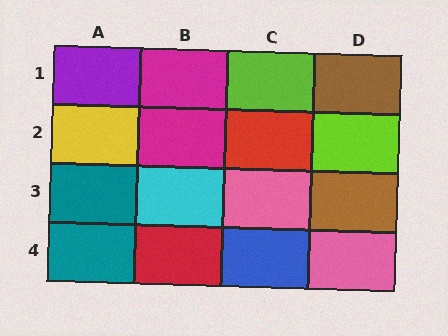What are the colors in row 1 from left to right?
Purple, magenta, lime, brown.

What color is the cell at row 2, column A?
Yellow.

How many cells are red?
2 cells are red.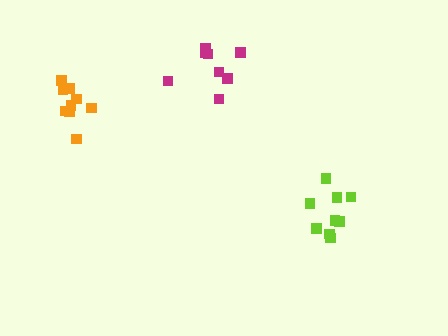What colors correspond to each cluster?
The clusters are colored: orange, magenta, lime.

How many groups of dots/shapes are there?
There are 3 groups.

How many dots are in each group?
Group 1: 9 dots, Group 2: 8 dots, Group 3: 9 dots (26 total).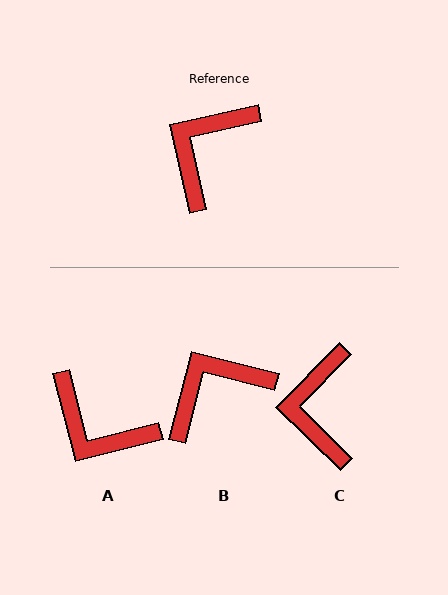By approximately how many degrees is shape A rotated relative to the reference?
Approximately 91 degrees counter-clockwise.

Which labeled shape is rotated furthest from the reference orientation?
A, about 91 degrees away.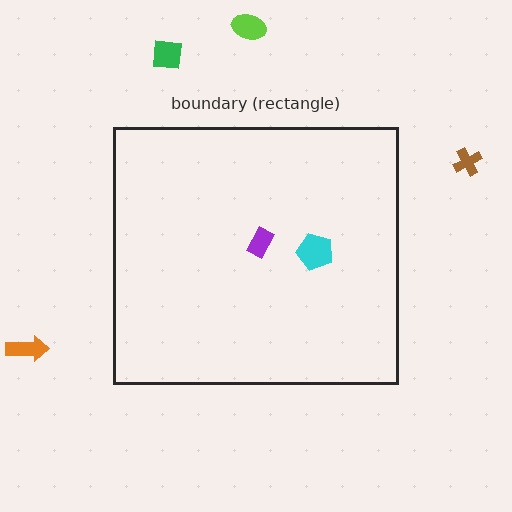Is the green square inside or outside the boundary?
Outside.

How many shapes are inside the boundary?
2 inside, 4 outside.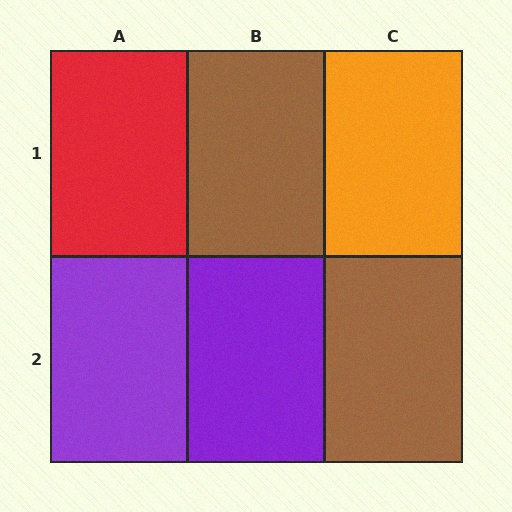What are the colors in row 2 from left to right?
Purple, purple, brown.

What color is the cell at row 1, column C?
Orange.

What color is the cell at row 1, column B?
Brown.